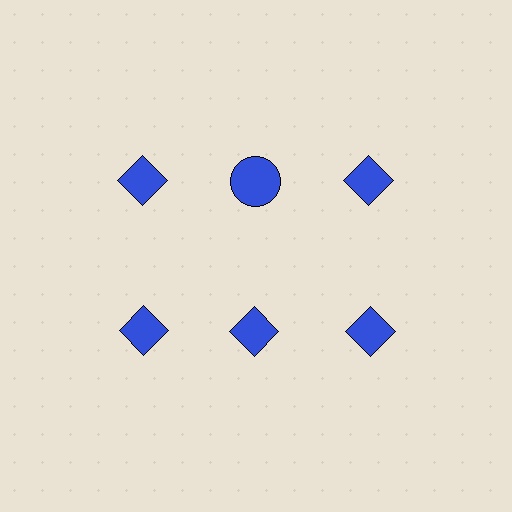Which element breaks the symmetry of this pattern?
The blue circle in the top row, second from left column breaks the symmetry. All other shapes are blue diamonds.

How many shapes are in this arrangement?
There are 6 shapes arranged in a grid pattern.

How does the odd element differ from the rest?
It has a different shape: circle instead of diamond.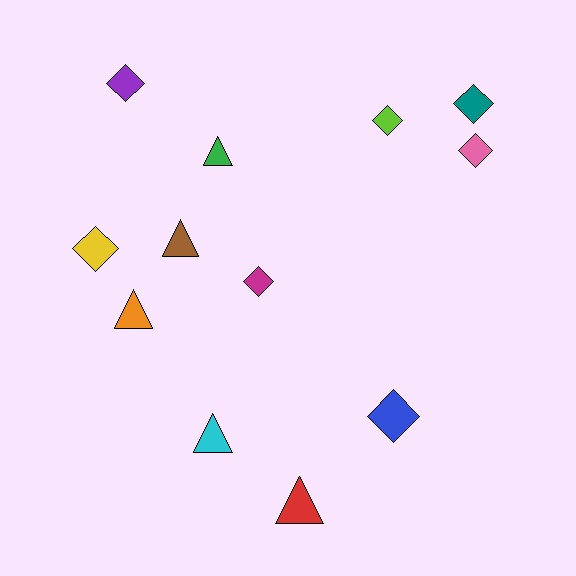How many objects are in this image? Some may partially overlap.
There are 12 objects.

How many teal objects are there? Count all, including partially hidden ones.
There is 1 teal object.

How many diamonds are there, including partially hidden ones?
There are 7 diamonds.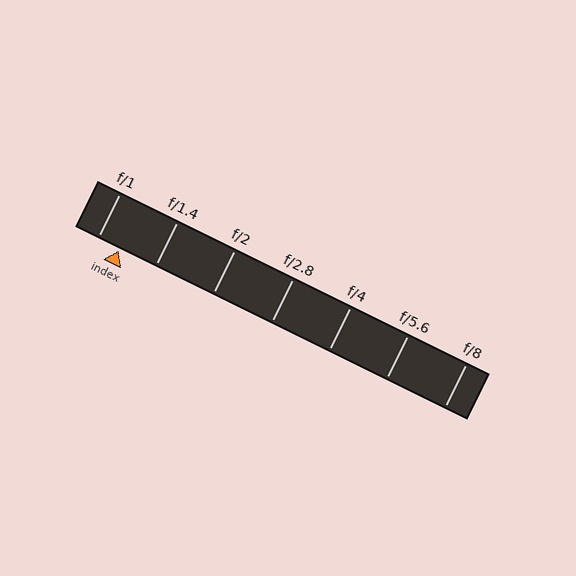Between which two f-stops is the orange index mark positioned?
The index mark is between f/1 and f/1.4.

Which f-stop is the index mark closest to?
The index mark is closest to f/1.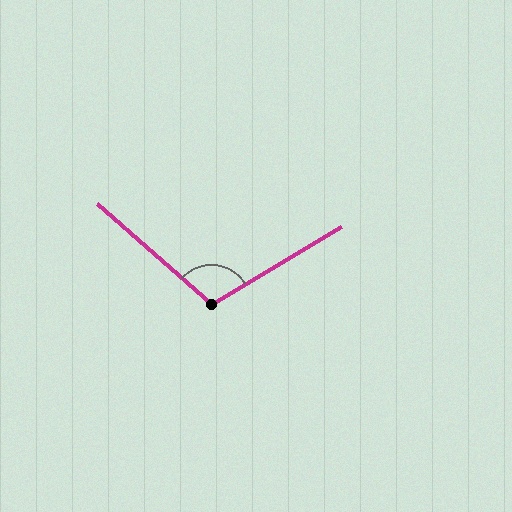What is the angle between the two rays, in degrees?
Approximately 108 degrees.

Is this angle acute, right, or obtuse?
It is obtuse.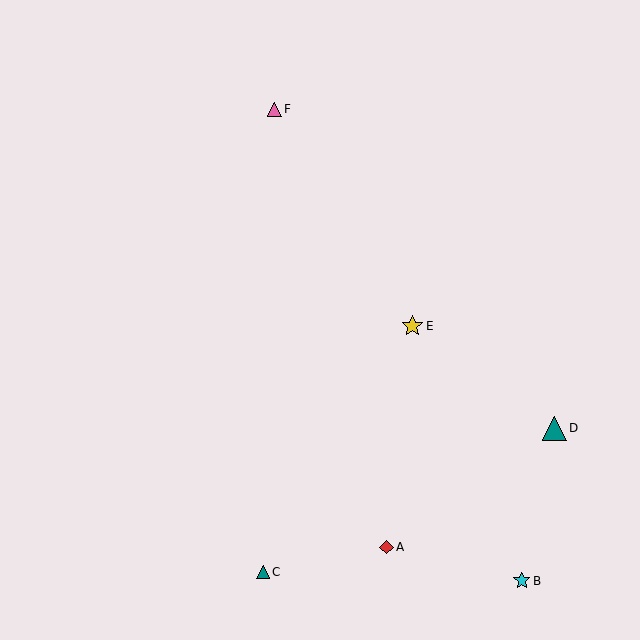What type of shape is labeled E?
Shape E is a yellow star.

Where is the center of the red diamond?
The center of the red diamond is at (387, 547).